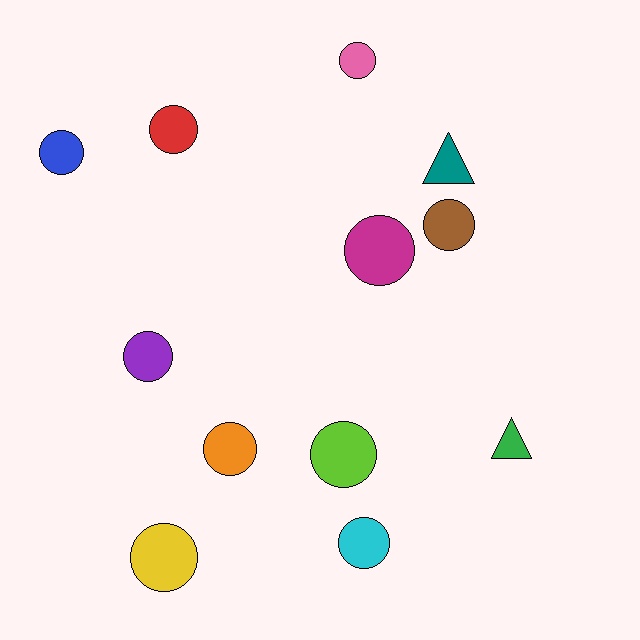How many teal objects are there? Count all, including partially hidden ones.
There is 1 teal object.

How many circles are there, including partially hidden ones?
There are 10 circles.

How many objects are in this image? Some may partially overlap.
There are 12 objects.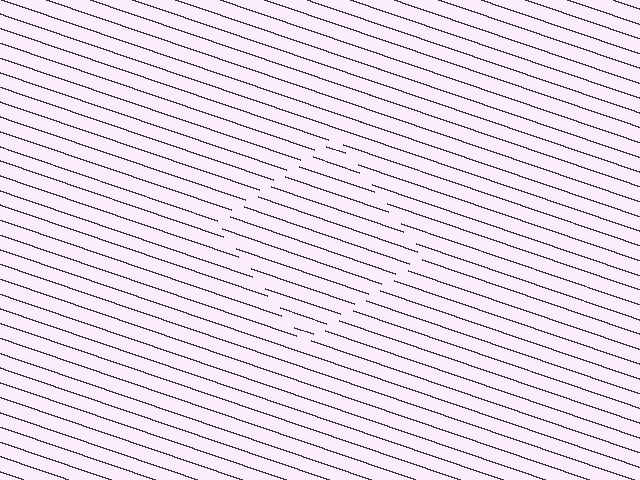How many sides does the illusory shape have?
4 sides — the line-ends trace a square.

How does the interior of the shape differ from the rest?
The interior of the shape contains the same grating, shifted by half a period — the contour is defined by the phase discontinuity where line-ends from the inner and outer gratings abut.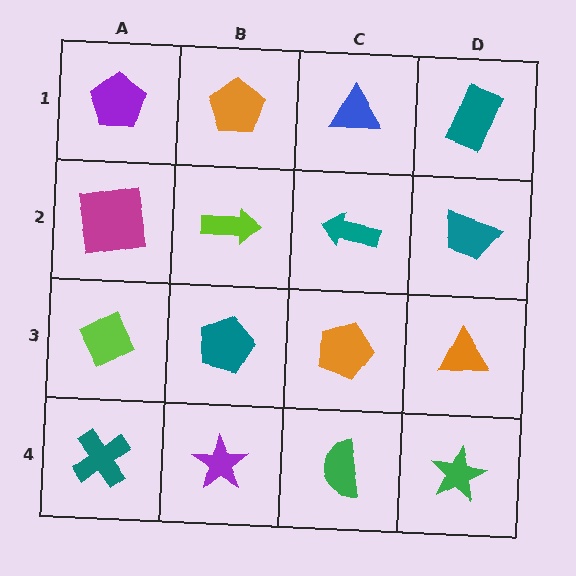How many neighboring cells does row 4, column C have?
3.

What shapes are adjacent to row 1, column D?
A teal trapezoid (row 2, column D), a blue triangle (row 1, column C).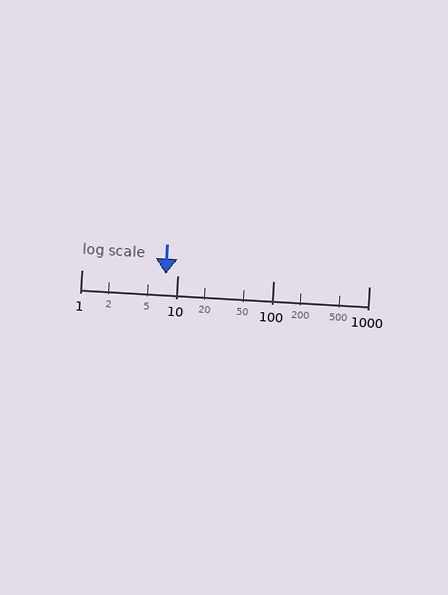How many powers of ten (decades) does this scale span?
The scale spans 3 decades, from 1 to 1000.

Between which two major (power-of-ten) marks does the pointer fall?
The pointer is between 1 and 10.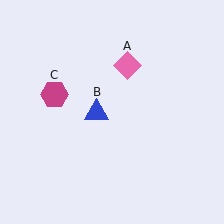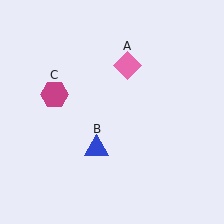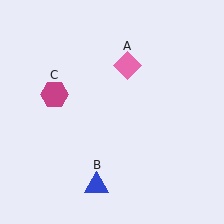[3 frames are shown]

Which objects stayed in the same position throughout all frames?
Pink diamond (object A) and magenta hexagon (object C) remained stationary.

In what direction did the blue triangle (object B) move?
The blue triangle (object B) moved down.